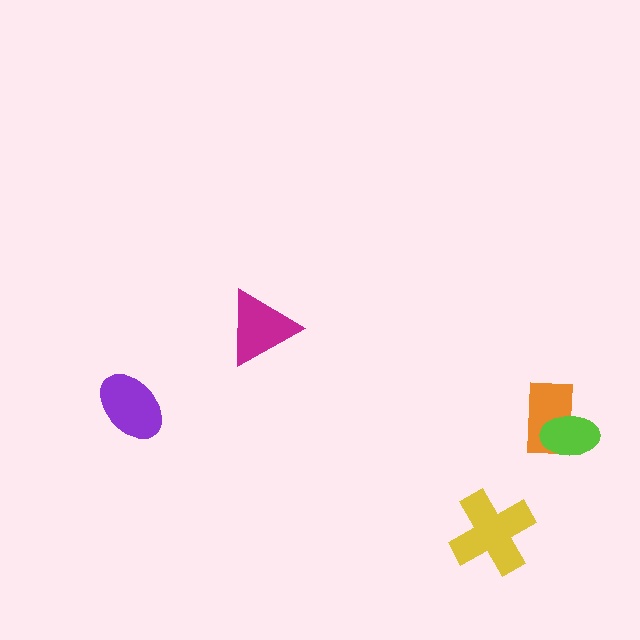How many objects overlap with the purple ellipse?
0 objects overlap with the purple ellipse.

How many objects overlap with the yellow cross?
0 objects overlap with the yellow cross.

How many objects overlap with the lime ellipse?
1 object overlaps with the lime ellipse.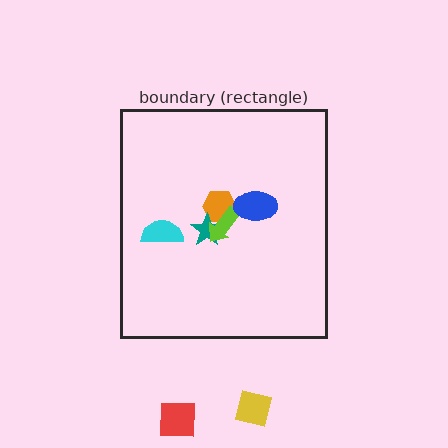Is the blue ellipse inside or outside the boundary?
Inside.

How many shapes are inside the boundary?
5 inside, 2 outside.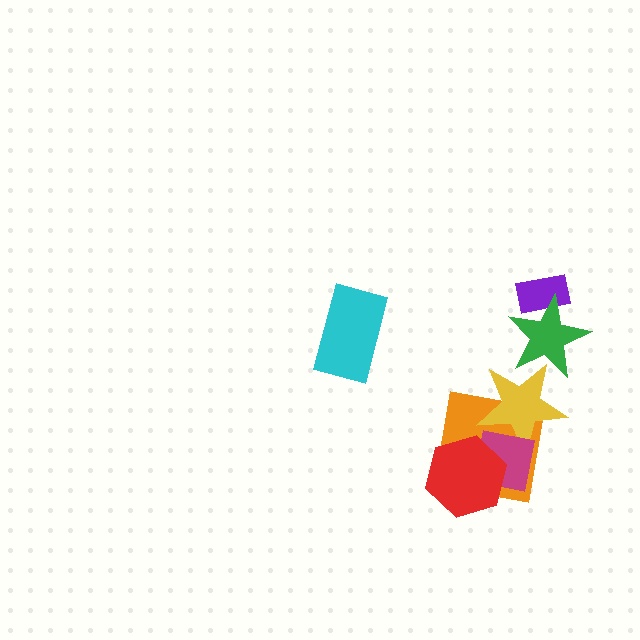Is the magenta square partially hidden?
Yes, it is partially covered by another shape.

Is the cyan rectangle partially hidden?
No, no other shape covers it.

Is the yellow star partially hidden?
Yes, it is partially covered by another shape.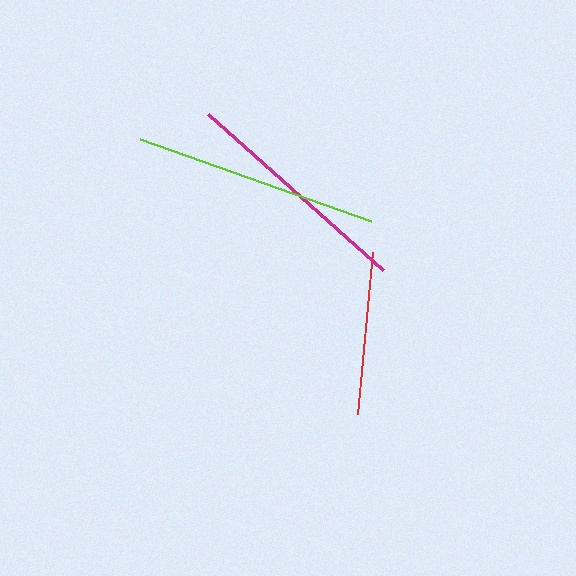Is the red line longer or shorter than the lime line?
The lime line is longer than the red line.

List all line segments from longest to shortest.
From longest to shortest: lime, magenta, red.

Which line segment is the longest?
The lime line is the longest at approximately 245 pixels.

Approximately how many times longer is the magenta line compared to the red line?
The magenta line is approximately 1.4 times the length of the red line.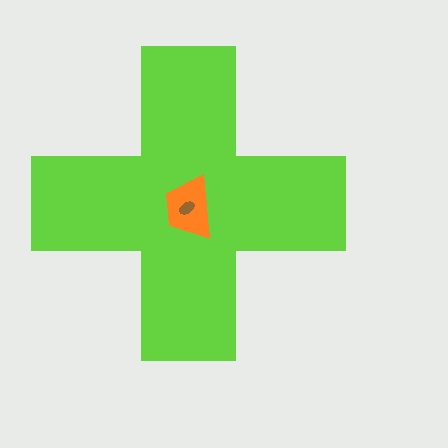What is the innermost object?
The brown ellipse.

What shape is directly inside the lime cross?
The orange trapezoid.